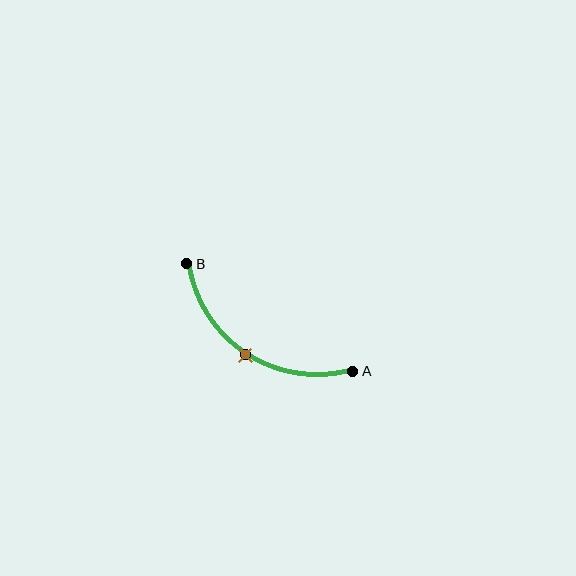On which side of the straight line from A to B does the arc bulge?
The arc bulges below the straight line connecting A and B.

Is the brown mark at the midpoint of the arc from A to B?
Yes. The brown mark lies on the arc at equal arc-length from both A and B — it is the arc midpoint.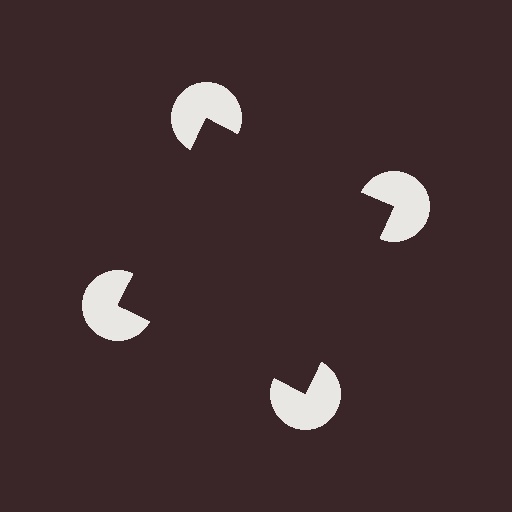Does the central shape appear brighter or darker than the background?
It typically appears slightly darker than the background, even though no actual brightness change is drawn.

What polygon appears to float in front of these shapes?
An illusory square — its edges are inferred from the aligned wedge cuts in the pac-man discs, not physically drawn.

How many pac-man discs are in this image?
There are 4 — one at each vertex of the illusory square.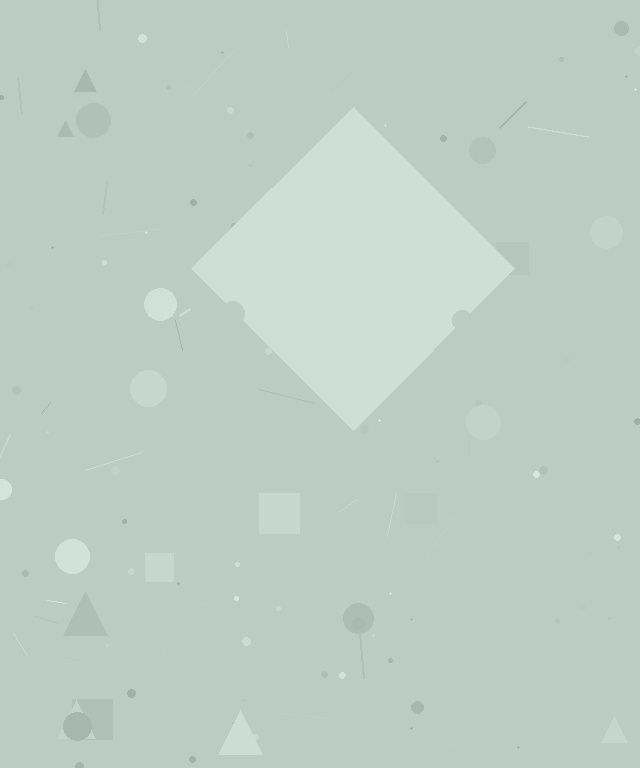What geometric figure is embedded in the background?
A diamond is embedded in the background.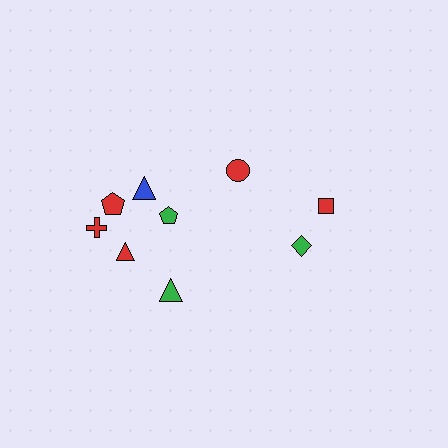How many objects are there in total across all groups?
There are 9 objects.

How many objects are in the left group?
There are 6 objects.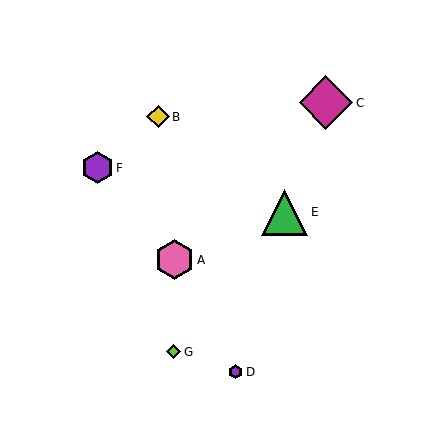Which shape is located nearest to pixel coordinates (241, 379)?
The purple hexagon (labeled D) at (236, 372) is nearest to that location.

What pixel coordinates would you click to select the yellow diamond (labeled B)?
Click at (158, 117) to select the yellow diamond B.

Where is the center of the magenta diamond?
The center of the magenta diamond is at (326, 103).